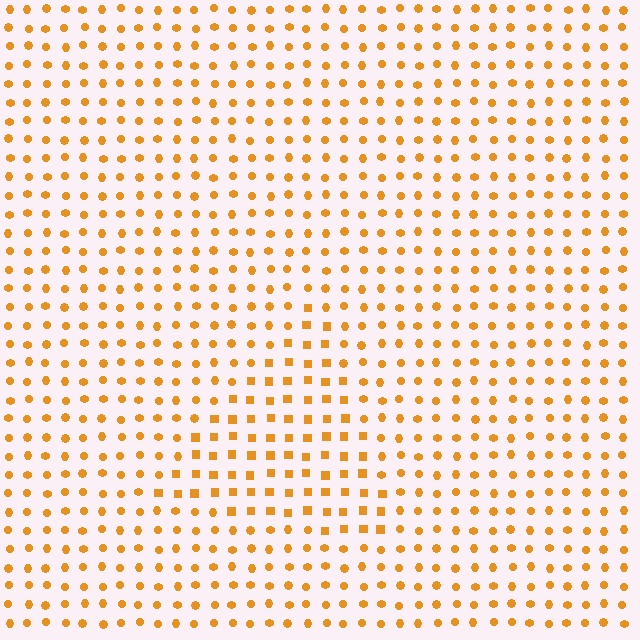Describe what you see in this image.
The image is filled with small orange elements arranged in a uniform grid. A triangle-shaped region contains squares, while the surrounding area contains circles. The boundary is defined purely by the change in element shape.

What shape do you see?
I see a triangle.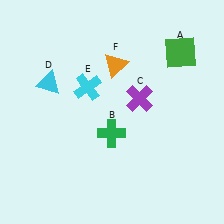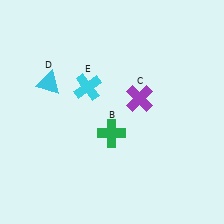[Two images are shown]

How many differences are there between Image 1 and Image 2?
There are 2 differences between the two images.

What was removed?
The orange triangle (F), the green square (A) were removed in Image 2.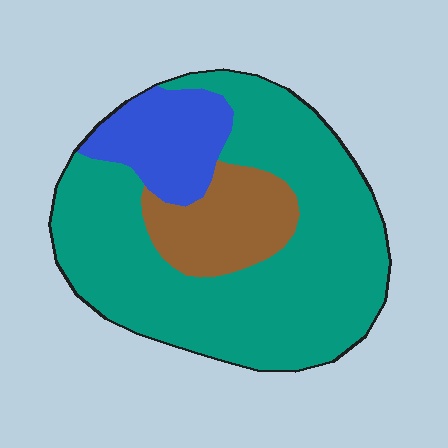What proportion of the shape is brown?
Brown takes up less than a sixth of the shape.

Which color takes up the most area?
Teal, at roughly 70%.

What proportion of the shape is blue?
Blue takes up about one sixth (1/6) of the shape.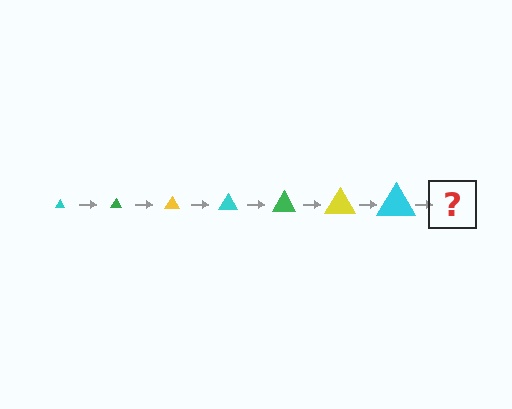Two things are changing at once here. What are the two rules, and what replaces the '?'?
The two rules are that the triangle grows larger each step and the color cycles through cyan, green, and yellow. The '?' should be a green triangle, larger than the previous one.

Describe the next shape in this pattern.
It should be a green triangle, larger than the previous one.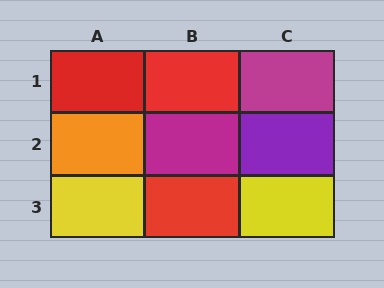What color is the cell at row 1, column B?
Red.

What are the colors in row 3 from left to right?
Yellow, red, yellow.